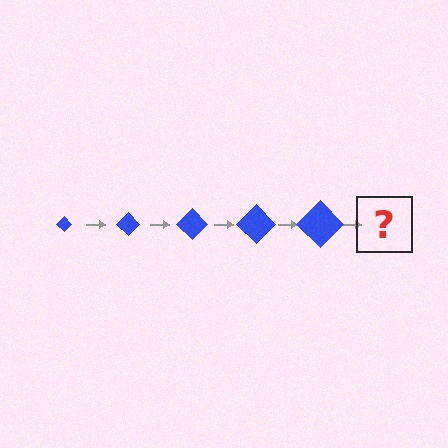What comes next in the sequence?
The next element should be a blue diamond, larger than the previous one.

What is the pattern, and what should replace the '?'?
The pattern is that the diamond gets progressively larger each step. The '?' should be a blue diamond, larger than the previous one.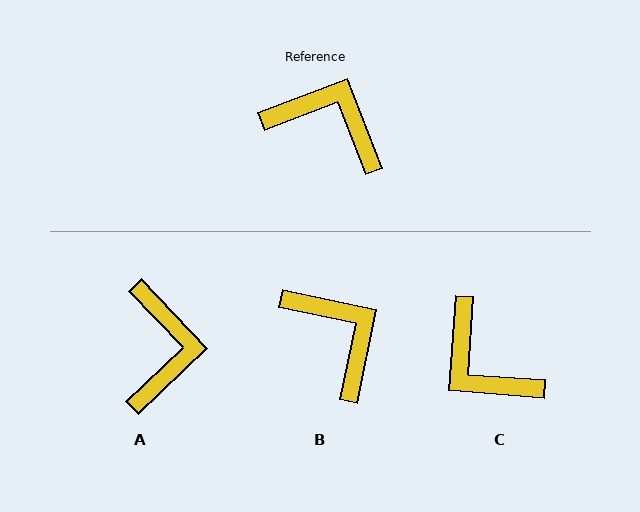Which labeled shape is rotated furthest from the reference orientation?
C, about 155 degrees away.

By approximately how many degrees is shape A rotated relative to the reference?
Approximately 67 degrees clockwise.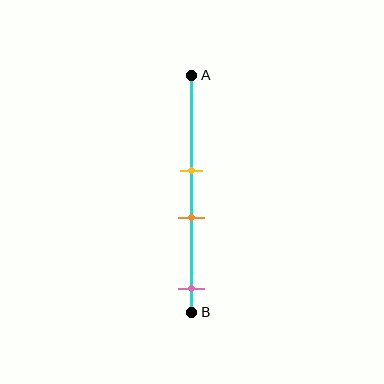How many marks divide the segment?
There are 3 marks dividing the segment.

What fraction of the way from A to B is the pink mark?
The pink mark is approximately 90% (0.9) of the way from A to B.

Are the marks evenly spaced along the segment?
No, the marks are not evenly spaced.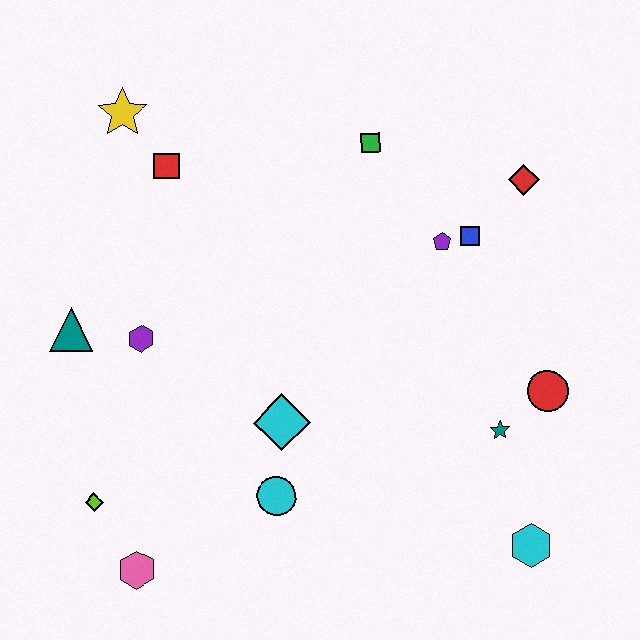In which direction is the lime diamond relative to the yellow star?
The lime diamond is below the yellow star.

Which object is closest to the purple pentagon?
The blue square is closest to the purple pentagon.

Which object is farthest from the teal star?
The yellow star is farthest from the teal star.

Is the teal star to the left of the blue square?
No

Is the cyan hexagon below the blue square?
Yes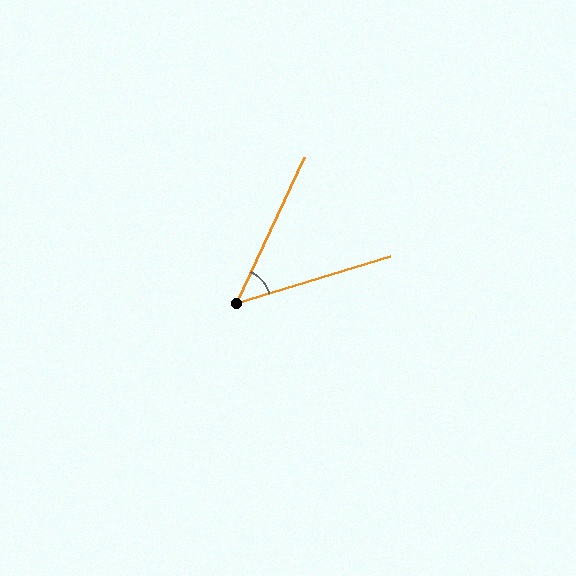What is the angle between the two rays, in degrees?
Approximately 48 degrees.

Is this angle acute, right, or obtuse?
It is acute.